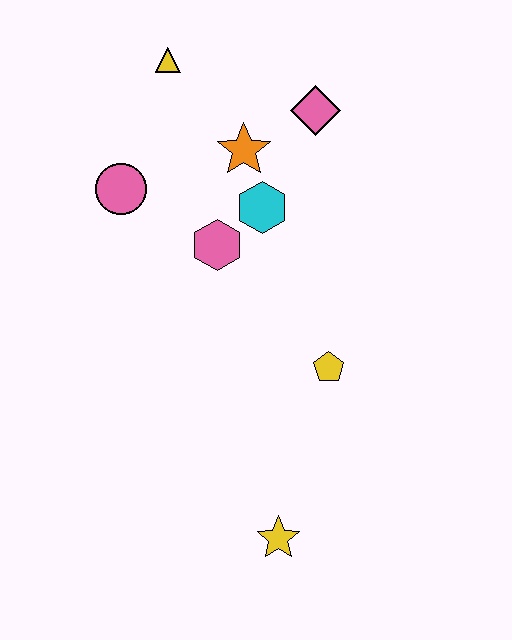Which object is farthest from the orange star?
The yellow star is farthest from the orange star.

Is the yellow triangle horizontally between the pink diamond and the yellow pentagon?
No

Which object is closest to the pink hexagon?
The cyan hexagon is closest to the pink hexagon.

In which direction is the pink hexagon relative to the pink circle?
The pink hexagon is to the right of the pink circle.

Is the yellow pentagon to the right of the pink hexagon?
Yes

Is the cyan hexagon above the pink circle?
No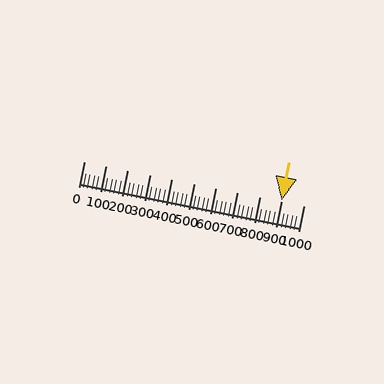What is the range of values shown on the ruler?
The ruler shows values from 0 to 1000.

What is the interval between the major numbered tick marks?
The major tick marks are spaced 100 units apart.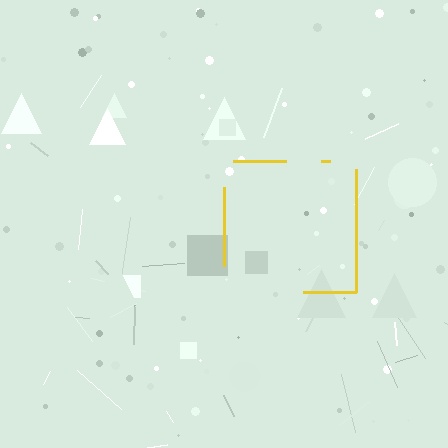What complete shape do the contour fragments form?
The contour fragments form a square.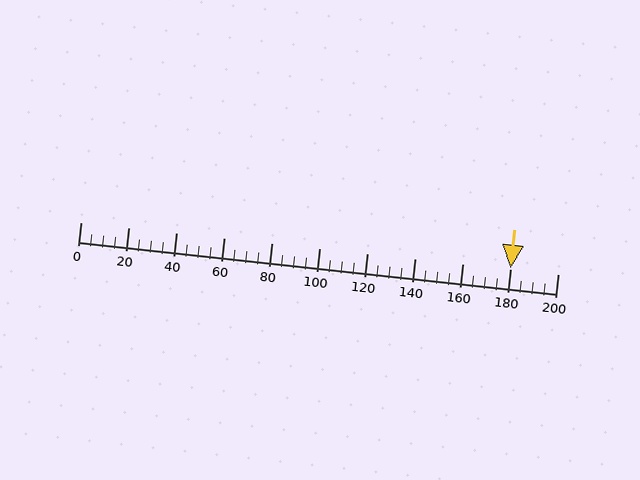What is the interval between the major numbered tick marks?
The major tick marks are spaced 20 units apart.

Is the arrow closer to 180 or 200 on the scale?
The arrow is closer to 180.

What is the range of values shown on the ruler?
The ruler shows values from 0 to 200.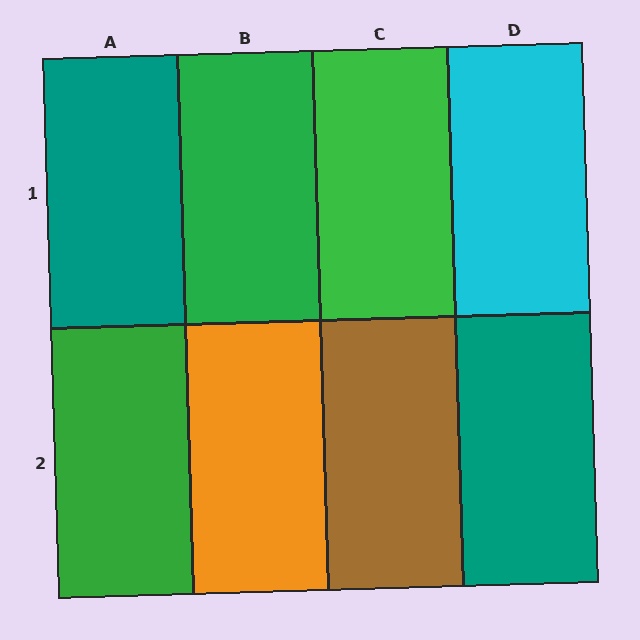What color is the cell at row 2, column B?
Orange.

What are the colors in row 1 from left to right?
Teal, green, green, cyan.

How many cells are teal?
2 cells are teal.